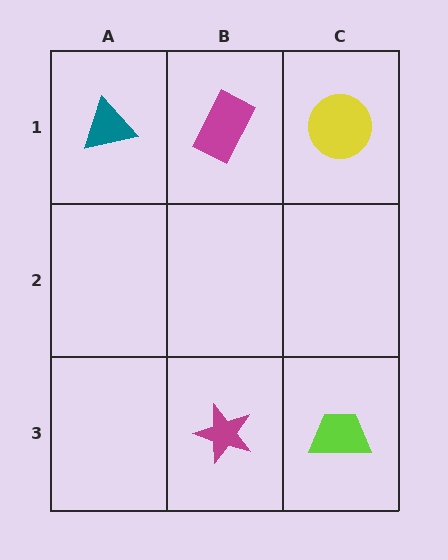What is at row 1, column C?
A yellow circle.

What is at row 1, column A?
A teal triangle.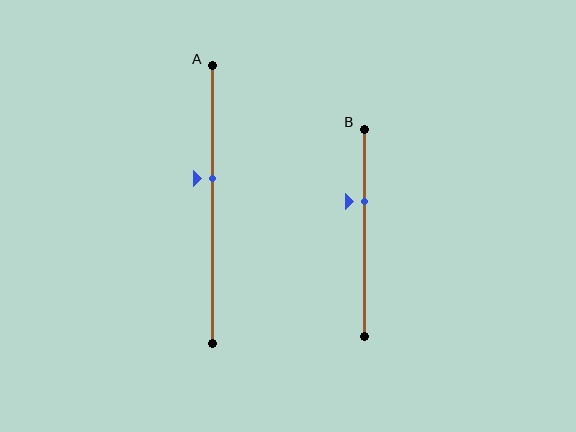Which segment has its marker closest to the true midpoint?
Segment A has its marker closest to the true midpoint.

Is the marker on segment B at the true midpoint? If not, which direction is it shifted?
No, the marker on segment B is shifted upward by about 15% of the segment length.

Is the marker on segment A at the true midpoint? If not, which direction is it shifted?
No, the marker on segment A is shifted upward by about 10% of the segment length.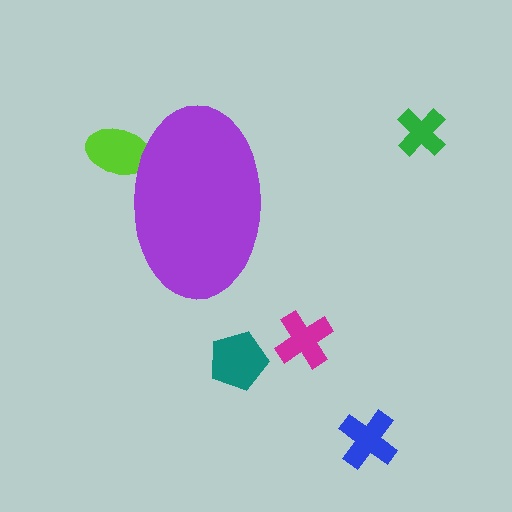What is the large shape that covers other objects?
A purple ellipse.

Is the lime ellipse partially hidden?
Yes, the lime ellipse is partially hidden behind the purple ellipse.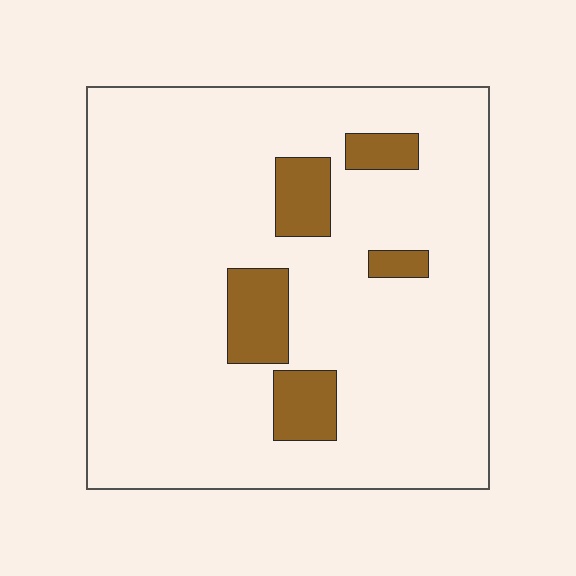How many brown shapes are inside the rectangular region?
5.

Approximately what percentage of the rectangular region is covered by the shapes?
Approximately 10%.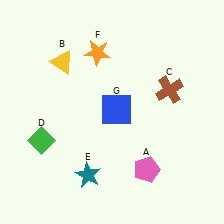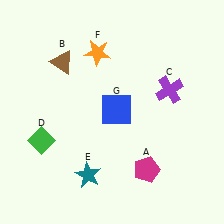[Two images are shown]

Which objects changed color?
A changed from pink to magenta. B changed from yellow to brown. C changed from brown to purple.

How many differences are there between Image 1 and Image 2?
There are 3 differences between the two images.